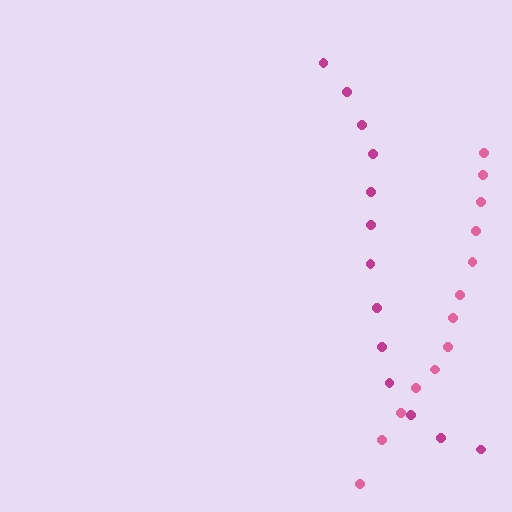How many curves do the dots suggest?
There are 2 distinct paths.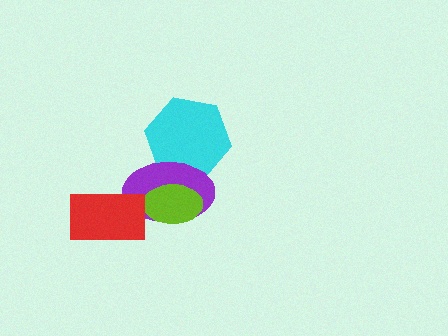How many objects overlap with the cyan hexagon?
1 object overlaps with the cyan hexagon.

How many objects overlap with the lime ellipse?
1 object overlaps with the lime ellipse.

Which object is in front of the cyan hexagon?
The purple ellipse is in front of the cyan hexagon.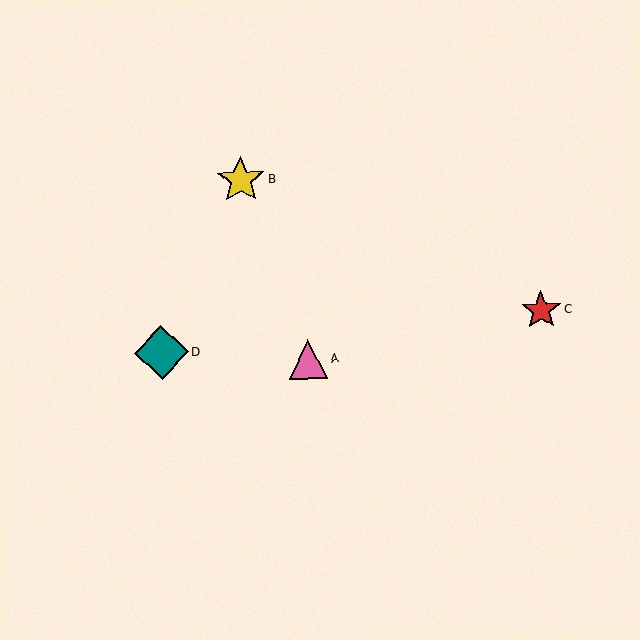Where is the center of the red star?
The center of the red star is at (541, 310).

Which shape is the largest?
The teal diamond (labeled D) is the largest.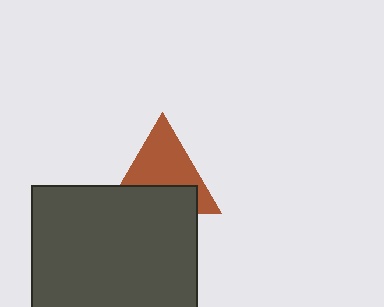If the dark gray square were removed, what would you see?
You would see the complete brown triangle.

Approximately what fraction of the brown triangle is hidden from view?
Roughly 40% of the brown triangle is hidden behind the dark gray square.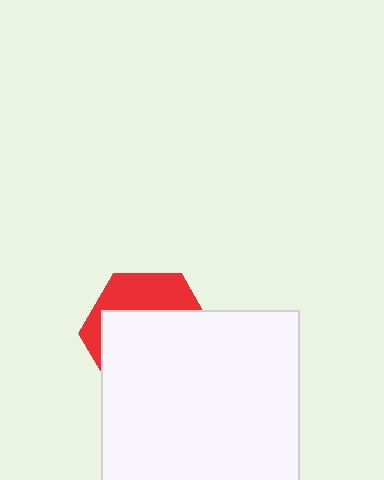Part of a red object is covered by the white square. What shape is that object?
It is a hexagon.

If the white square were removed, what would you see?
You would see the complete red hexagon.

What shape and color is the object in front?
The object in front is a white square.